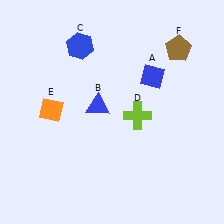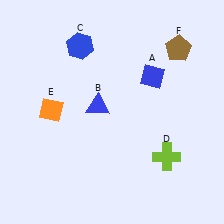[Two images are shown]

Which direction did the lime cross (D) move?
The lime cross (D) moved down.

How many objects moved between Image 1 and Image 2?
1 object moved between the two images.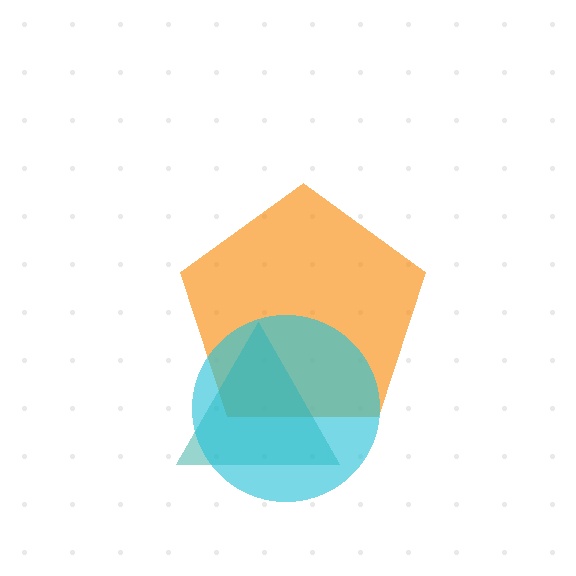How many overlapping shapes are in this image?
There are 3 overlapping shapes in the image.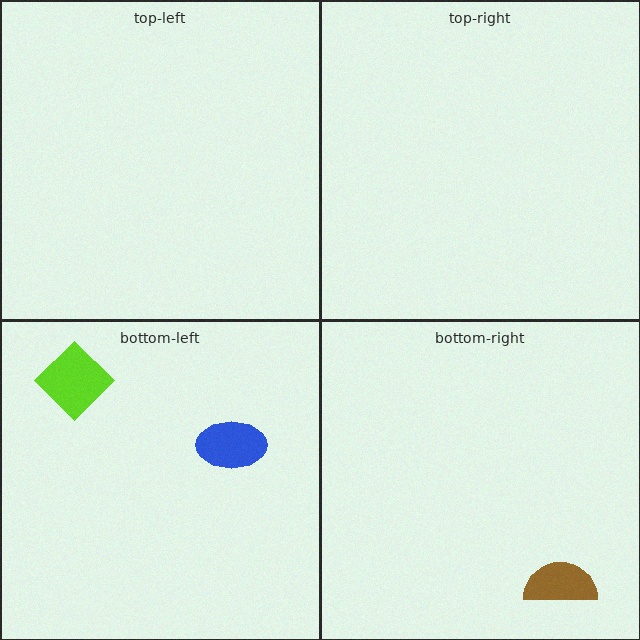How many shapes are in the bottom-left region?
2.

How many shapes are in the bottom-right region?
1.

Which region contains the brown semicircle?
The bottom-right region.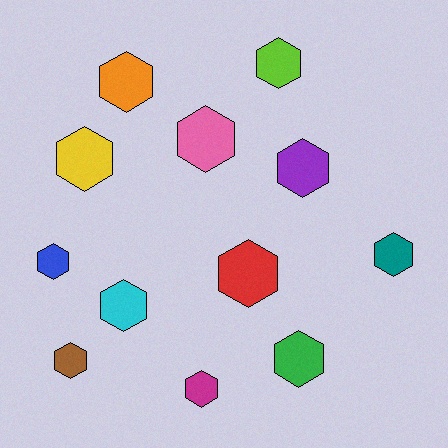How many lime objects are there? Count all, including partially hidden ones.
There is 1 lime object.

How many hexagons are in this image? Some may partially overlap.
There are 12 hexagons.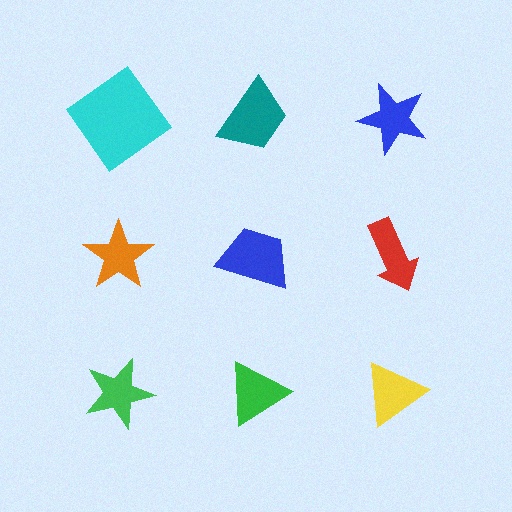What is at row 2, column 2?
A blue trapezoid.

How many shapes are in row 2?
3 shapes.